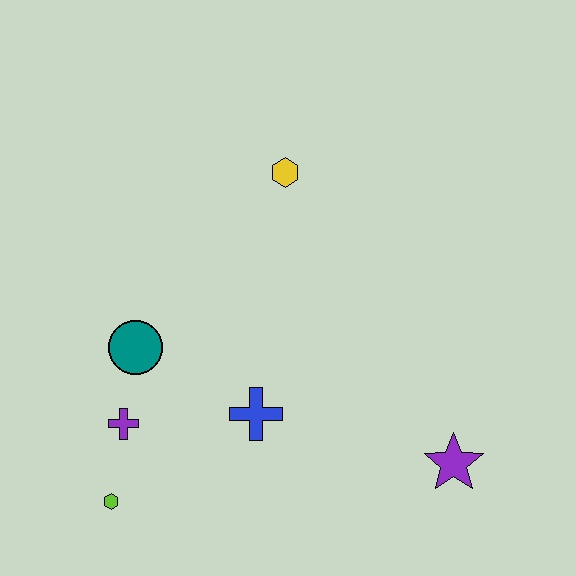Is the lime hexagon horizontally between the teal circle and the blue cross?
No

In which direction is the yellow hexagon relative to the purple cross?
The yellow hexagon is above the purple cross.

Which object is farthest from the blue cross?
The yellow hexagon is farthest from the blue cross.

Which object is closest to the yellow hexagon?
The teal circle is closest to the yellow hexagon.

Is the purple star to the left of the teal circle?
No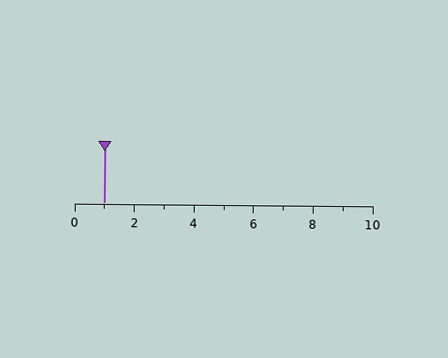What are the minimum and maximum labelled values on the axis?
The axis runs from 0 to 10.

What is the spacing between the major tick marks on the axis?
The major ticks are spaced 2 apart.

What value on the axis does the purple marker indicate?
The marker indicates approximately 1.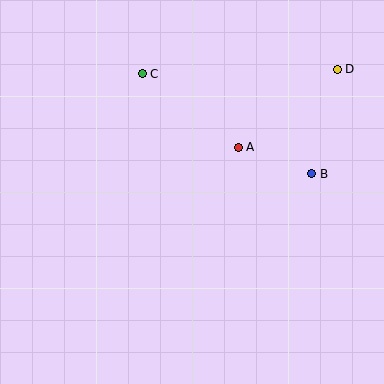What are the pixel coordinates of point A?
Point A is at (238, 147).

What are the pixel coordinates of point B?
Point B is at (312, 174).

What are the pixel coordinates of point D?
Point D is at (337, 69).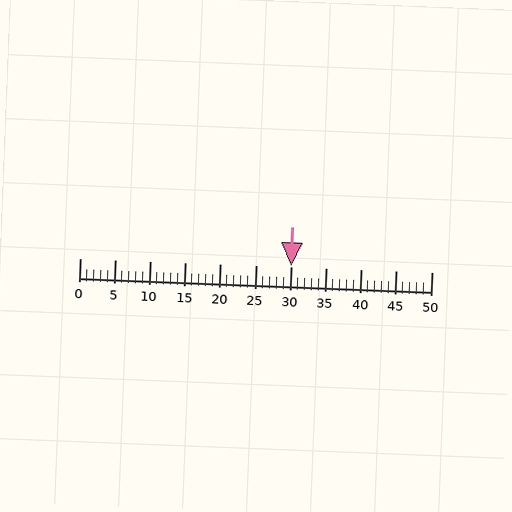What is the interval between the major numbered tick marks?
The major tick marks are spaced 5 units apart.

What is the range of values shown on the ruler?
The ruler shows values from 0 to 50.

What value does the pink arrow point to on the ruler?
The pink arrow points to approximately 30.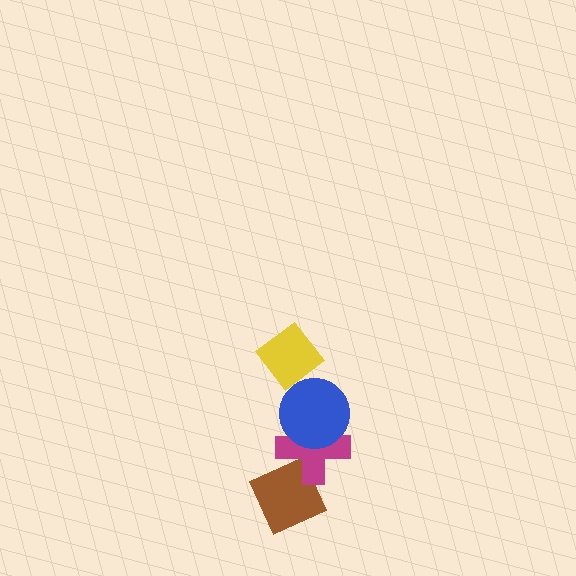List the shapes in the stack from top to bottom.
From top to bottom: the yellow diamond, the blue circle, the magenta cross, the brown diamond.